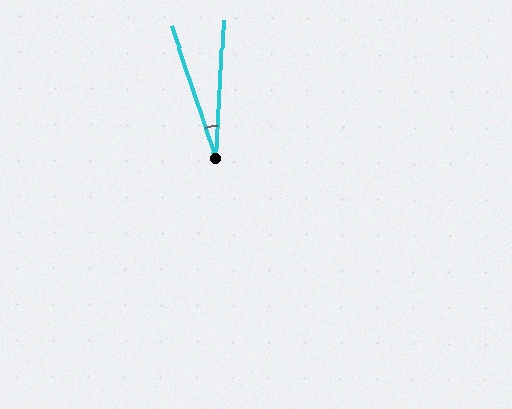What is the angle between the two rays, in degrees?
Approximately 22 degrees.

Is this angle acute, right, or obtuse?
It is acute.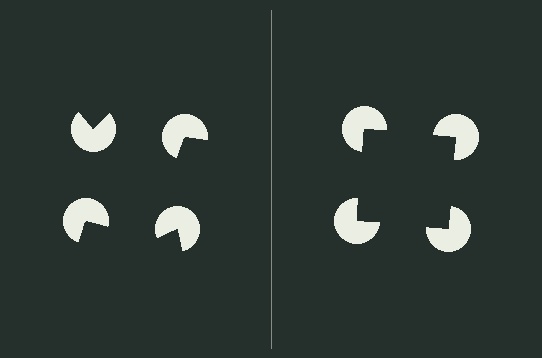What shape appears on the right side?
An illusory square.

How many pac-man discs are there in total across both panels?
8 — 4 on each side.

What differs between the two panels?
The pac-man discs are positioned identically on both sides; only the wedge orientations differ. On the right they align to a square; on the left they are misaligned.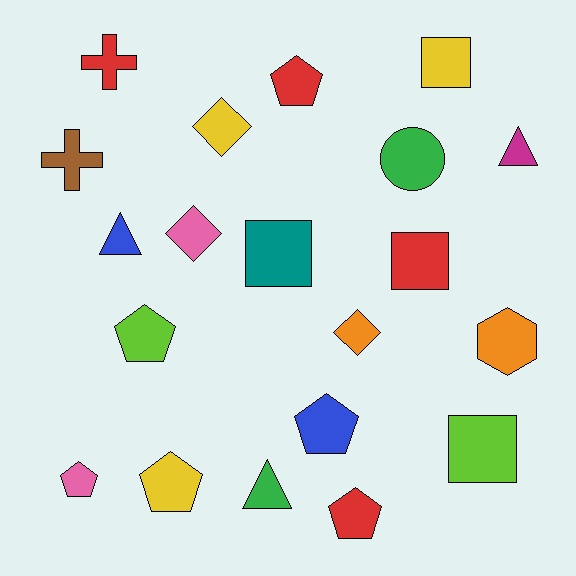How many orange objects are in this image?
There are 2 orange objects.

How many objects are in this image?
There are 20 objects.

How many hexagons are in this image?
There is 1 hexagon.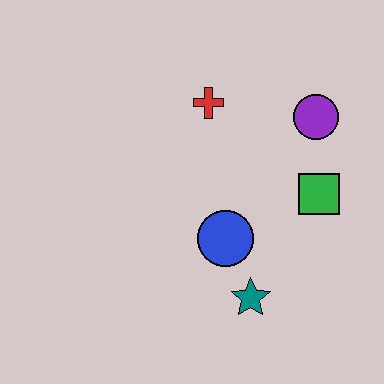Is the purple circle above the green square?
Yes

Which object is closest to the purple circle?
The green square is closest to the purple circle.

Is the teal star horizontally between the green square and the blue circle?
Yes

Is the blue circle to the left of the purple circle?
Yes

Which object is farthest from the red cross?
The teal star is farthest from the red cross.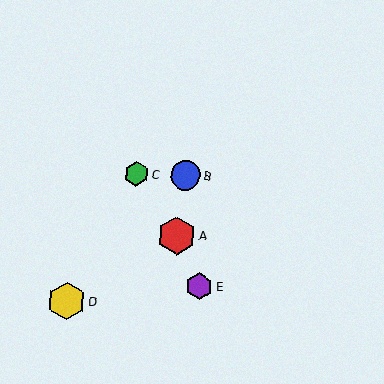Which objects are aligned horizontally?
Objects B, C are aligned horizontally.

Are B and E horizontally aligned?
No, B is at y≈176 and E is at y≈286.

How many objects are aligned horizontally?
2 objects (B, C) are aligned horizontally.